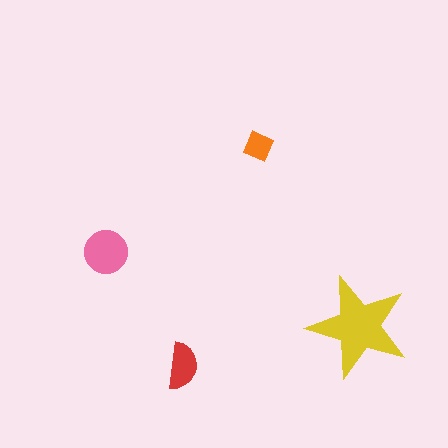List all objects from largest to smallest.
The yellow star, the pink circle, the red semicircle, the orange diamond.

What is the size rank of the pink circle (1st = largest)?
2nd.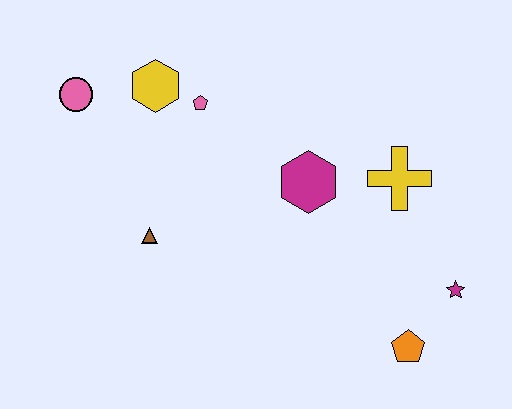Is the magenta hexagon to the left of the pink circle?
No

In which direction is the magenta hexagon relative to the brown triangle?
The magenta hexagon is to the right of the brown triangle.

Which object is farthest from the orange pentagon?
The pink circle is farthest from the orange pentagon.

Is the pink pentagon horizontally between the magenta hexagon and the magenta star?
No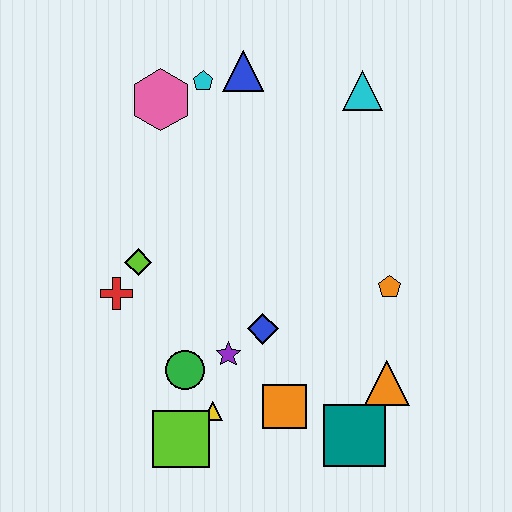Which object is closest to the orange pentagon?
The orange triangle is closest to the orange pentagon.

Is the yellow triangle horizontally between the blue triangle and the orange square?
No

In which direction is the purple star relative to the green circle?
The purple star is to the right of the green circle.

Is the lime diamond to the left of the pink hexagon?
Yes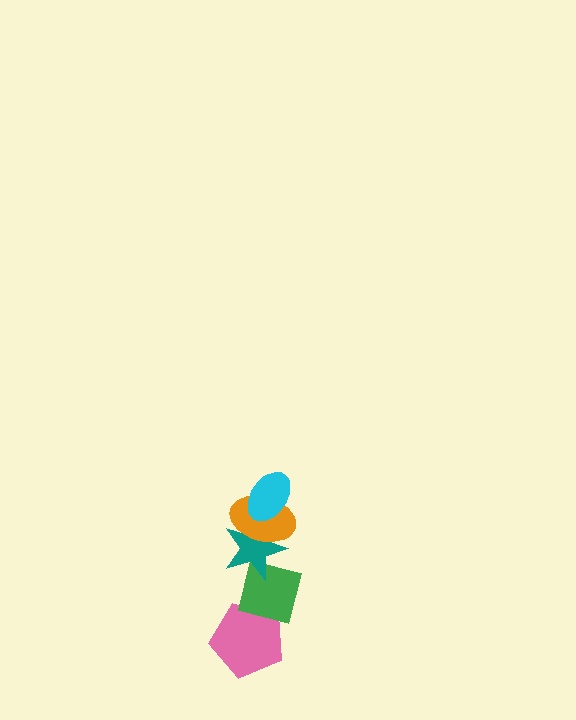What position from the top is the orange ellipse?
The orange ellipse is 2nd from the top.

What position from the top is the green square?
The green square is 4th from the top.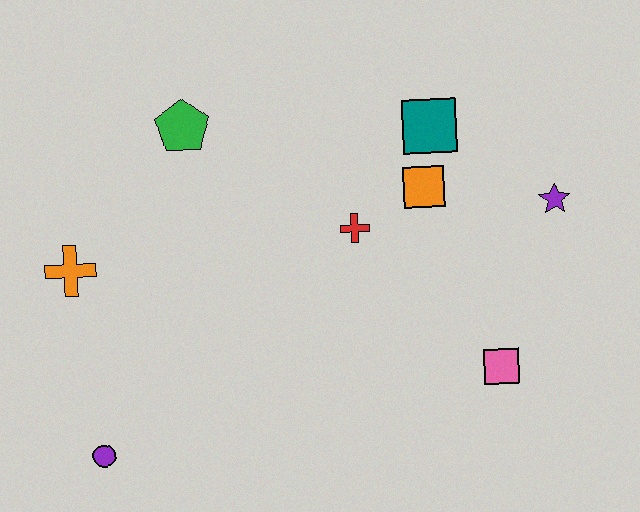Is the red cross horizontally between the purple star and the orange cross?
Yes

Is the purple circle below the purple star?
Yes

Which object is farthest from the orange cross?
The purple star is farthest from the orange cross.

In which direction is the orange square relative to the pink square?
The orange square is above the pink square.